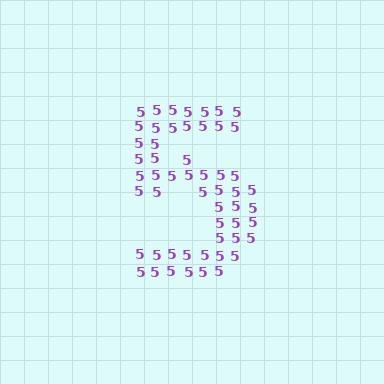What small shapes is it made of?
It is made of small digit 5's.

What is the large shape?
The large shape is the digit 5.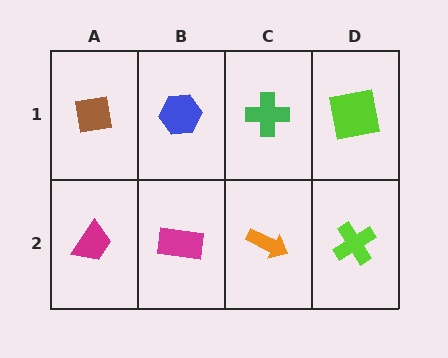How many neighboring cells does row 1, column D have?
2.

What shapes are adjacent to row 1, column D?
A lime cross (row 2, column D), a green cross (row 1, column C).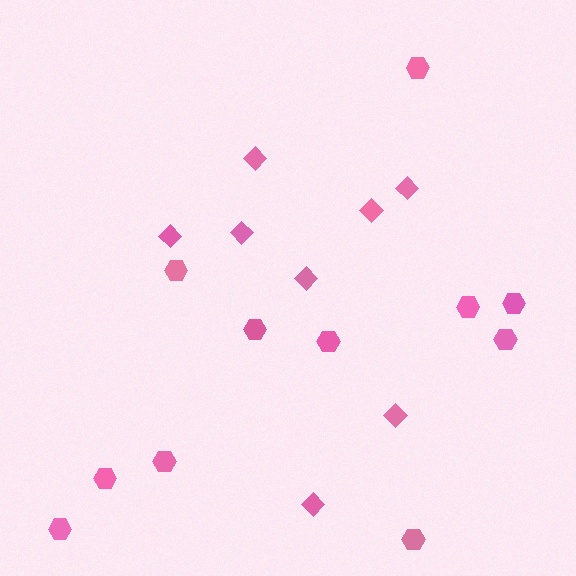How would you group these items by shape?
There are 2 groups: one group of diamonds (8) and one group of hexagons (11).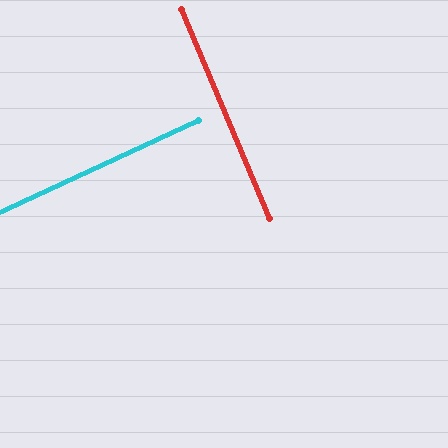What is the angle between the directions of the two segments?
Approximately 88 degrees.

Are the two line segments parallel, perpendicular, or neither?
Perpendicular — they meet at approximately 88°.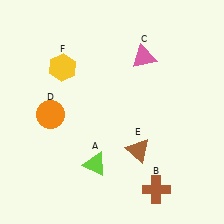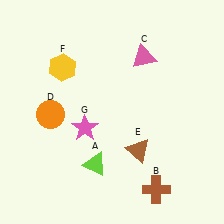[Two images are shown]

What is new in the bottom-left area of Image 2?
A pink star (G) was added in the bottom-left area of Image 2.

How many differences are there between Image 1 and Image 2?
There is 1 difference between the two images.